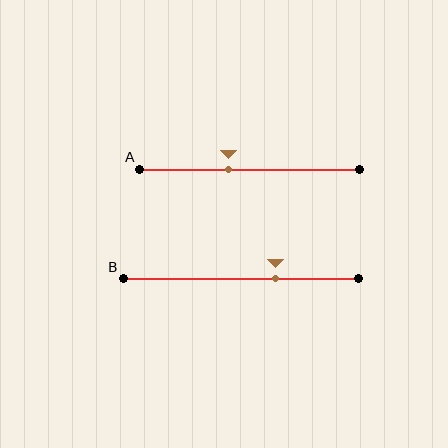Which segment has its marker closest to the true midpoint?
Segment A has its marker closest to the true midpoint.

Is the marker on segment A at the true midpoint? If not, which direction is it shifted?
No, the marker on segment A is shifted to the left by about 10% of the segment length.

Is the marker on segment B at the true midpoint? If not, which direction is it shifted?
No, the marker on segment B is shifted to the right by about 14% of the segment length.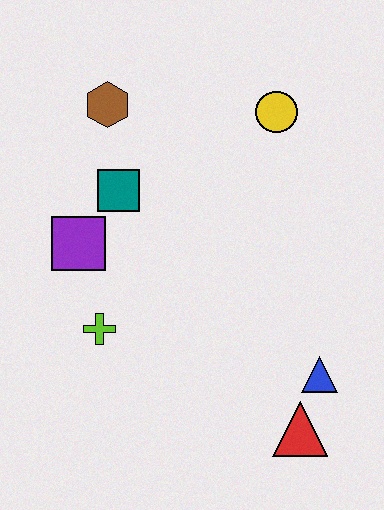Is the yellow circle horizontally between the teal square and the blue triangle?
Yes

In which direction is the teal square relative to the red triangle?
The teal square is above the red triangle.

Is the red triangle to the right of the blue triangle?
No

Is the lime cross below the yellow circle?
Yes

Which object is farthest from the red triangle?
The brown hexagon is farthest from the red triangle.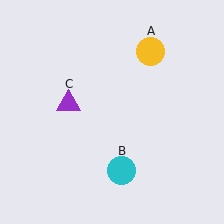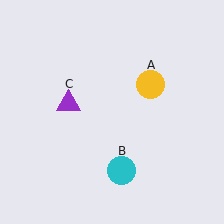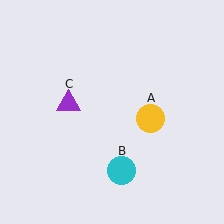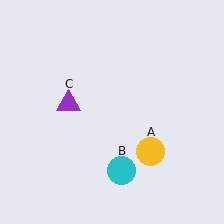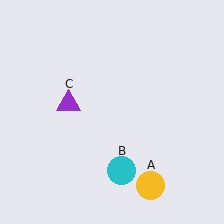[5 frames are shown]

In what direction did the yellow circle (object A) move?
The yellow circle (object A) moved down.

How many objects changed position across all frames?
1 object changed position: yellow circle (object A).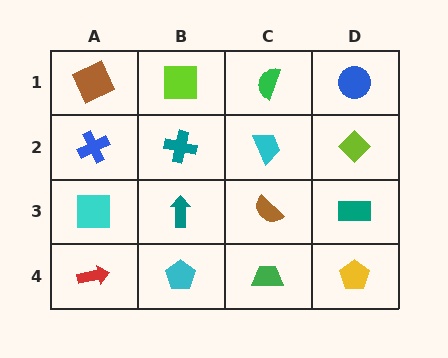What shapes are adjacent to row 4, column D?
A teal rectangle (row 3, column D), a green trapezoid (row 4, column C).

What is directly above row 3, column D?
A lime diamond.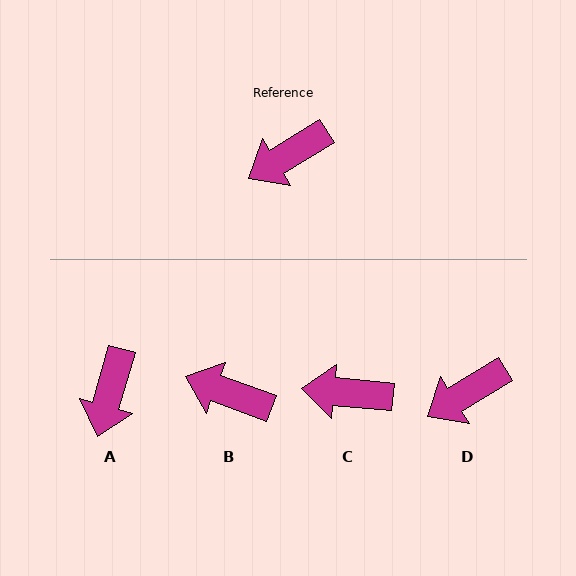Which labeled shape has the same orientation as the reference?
D.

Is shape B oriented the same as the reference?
No, it is off by about 52 degrees.